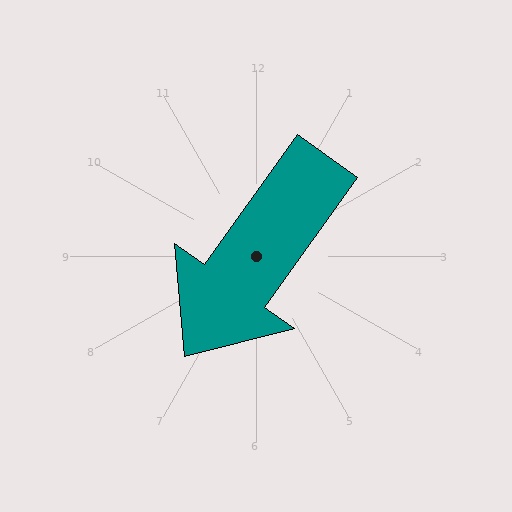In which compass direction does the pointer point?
Southwest.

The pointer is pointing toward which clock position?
Roughly 7 o'clock.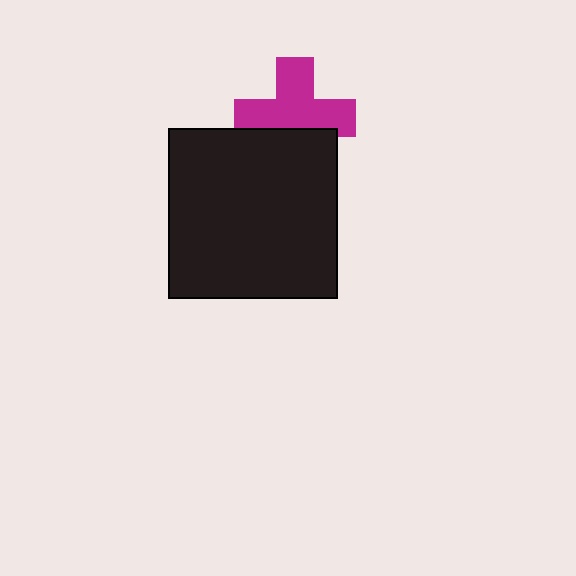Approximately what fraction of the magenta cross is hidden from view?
Roughly 34% of the magenta cross is hidden behind the black square.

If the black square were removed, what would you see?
You would see the complete magenta cross.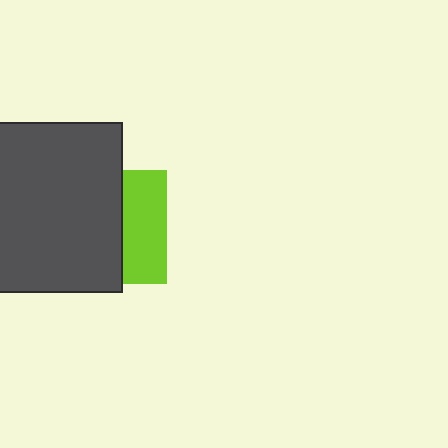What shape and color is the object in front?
The object in front is a dark gray rectangle.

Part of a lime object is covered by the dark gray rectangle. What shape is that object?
It is a square.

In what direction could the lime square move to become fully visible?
The lime square could move right. That would shift it out from behind the dark gray rectangle entirely.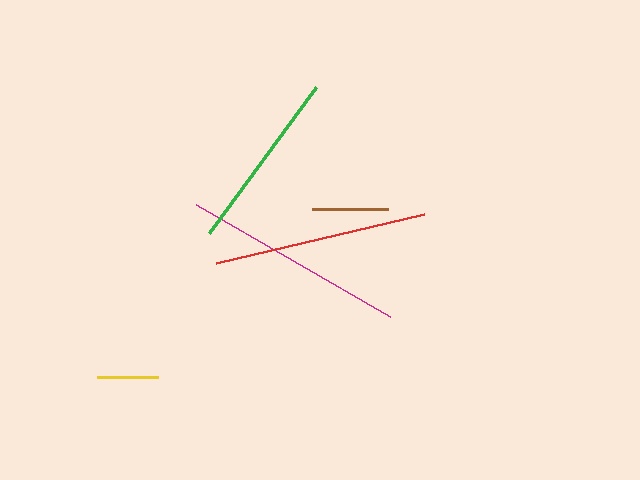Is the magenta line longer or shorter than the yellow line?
The magenta line is longer than the yellow line.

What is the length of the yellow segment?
The yellow segment is approximately 61 pixels long.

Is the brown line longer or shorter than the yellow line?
The brown line is longer than the yellow line.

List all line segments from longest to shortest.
From longest to shortest: magenta, red, green, brown, yellow.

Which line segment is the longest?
The magenta line is the longest at approximately 224 pixels.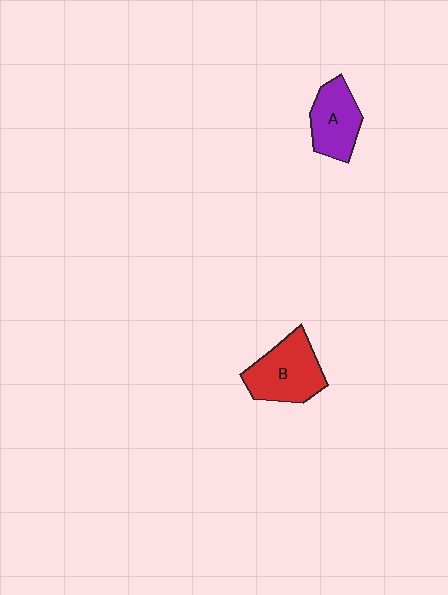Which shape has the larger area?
Shape B (red).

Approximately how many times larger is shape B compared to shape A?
Approximately 1.3 times.